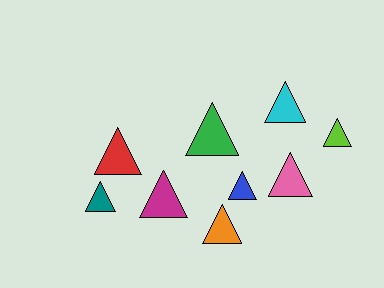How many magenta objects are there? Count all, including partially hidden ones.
There is 1 magenta object.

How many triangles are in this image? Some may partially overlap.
There are 9 triangles.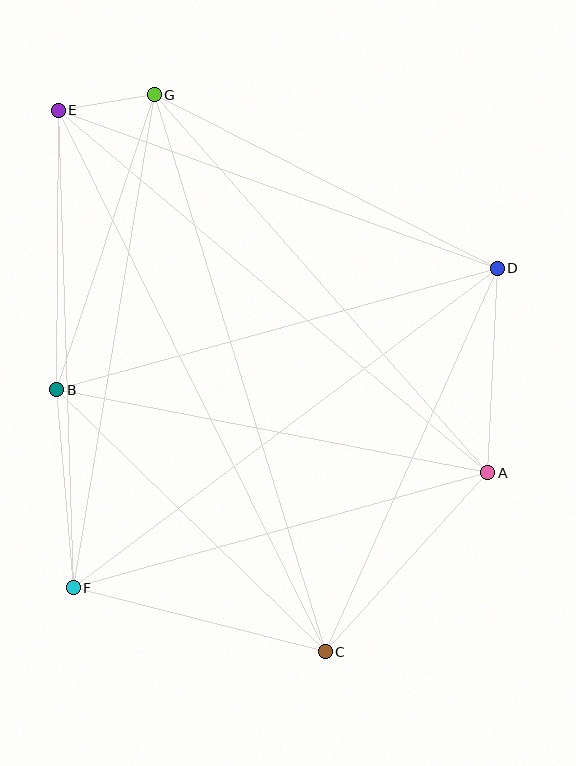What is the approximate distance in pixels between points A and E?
The distance between A and E is approximately 562 pixels.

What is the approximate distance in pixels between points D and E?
The distance between D and E is approximately 467 pixels.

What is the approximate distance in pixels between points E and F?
The distance between E and F is approximately 478 pixels.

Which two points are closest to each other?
Points E and G are closest to each other.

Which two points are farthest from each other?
Points C and E are farthest from each other.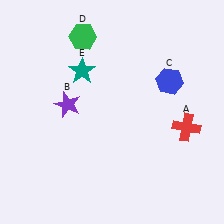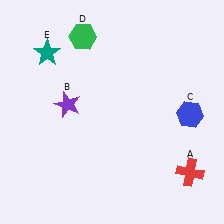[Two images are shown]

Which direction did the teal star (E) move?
The teal star (E) moved left.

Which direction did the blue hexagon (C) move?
The blue hexagon (C) moved down.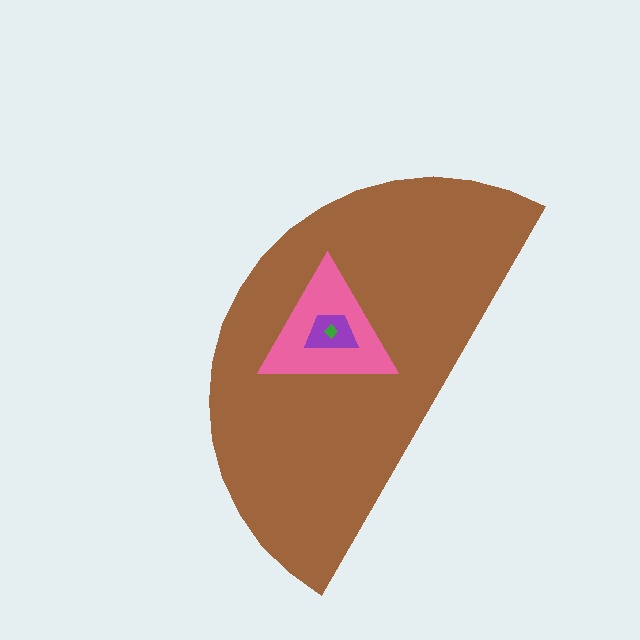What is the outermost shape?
The brown semicircle.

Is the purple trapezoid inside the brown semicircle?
Yes.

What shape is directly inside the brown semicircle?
The pink triangle.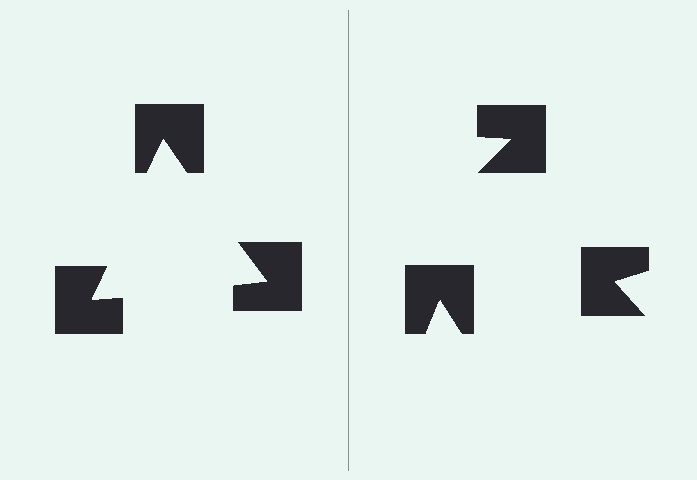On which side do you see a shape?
An illusory triangle appears on the left side. On the right side the wedge cuts are rotated, so no coherent shape forms.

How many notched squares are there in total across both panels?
6 — 3 on each side.